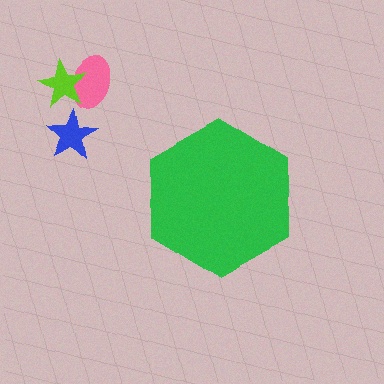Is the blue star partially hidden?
No, the blue star is fully visible.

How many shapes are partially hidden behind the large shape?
0 shapes are partially hidden.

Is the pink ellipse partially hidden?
No, the pink ellipse is fully visible.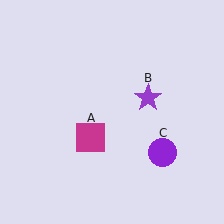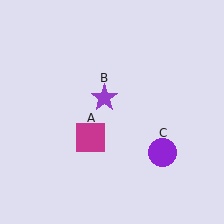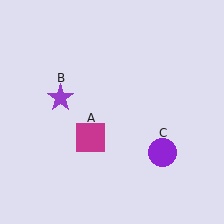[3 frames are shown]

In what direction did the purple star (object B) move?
The purple star (object B) moved left.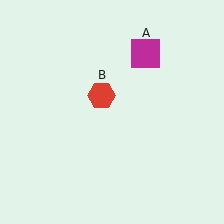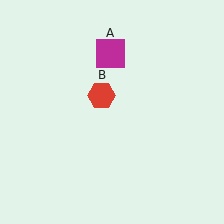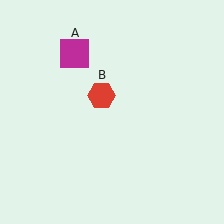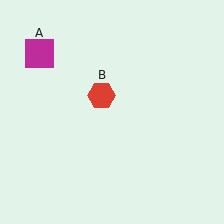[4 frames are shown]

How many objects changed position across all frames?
1 object changed position: magenta square (object A).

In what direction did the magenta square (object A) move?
The magenta square (object A) moved left.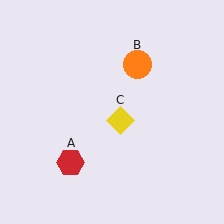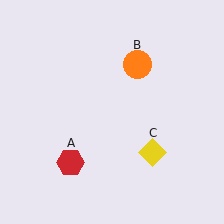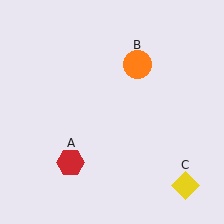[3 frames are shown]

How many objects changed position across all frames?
1 object changed position: yellow diamond (object C).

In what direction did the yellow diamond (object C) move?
The yellow diamond (object C) moved down and to the right.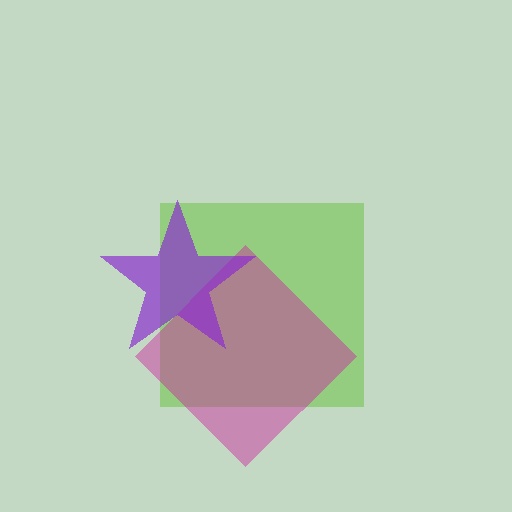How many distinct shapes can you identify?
There are 3 distinct shapes: a lime square, a magenta diamond, a purple star.